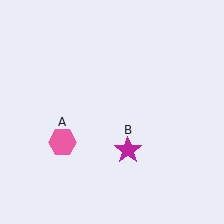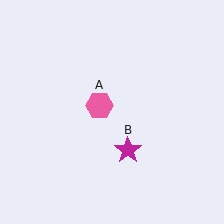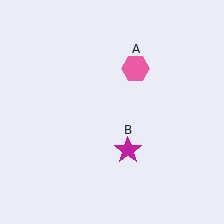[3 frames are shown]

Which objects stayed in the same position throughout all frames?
Magenta star (object B) remained stationary.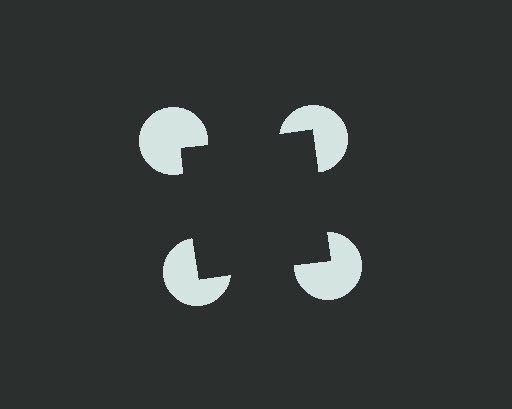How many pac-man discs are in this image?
There are 4 — one at each vertex of the illusory square.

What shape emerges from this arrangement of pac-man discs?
An illusory square — its edges are inferred from the aligned wedge cuts in the pac-man discs, not physically drawn.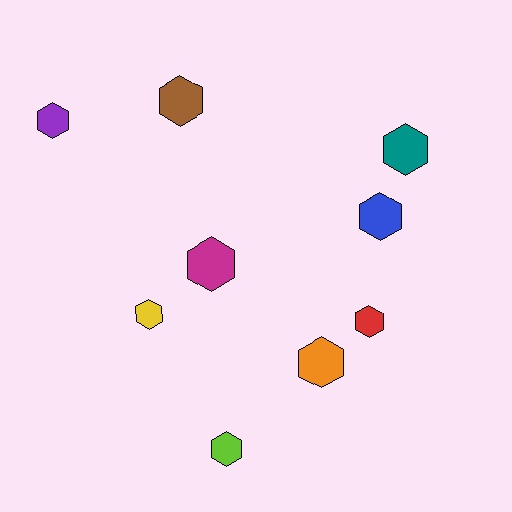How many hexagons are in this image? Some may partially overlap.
There are 9 hexagons.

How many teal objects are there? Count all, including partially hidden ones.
There is 1 teal object.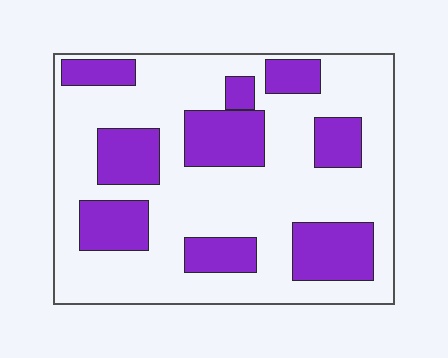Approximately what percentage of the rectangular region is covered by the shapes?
Approximately 30%.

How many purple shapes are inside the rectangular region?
9.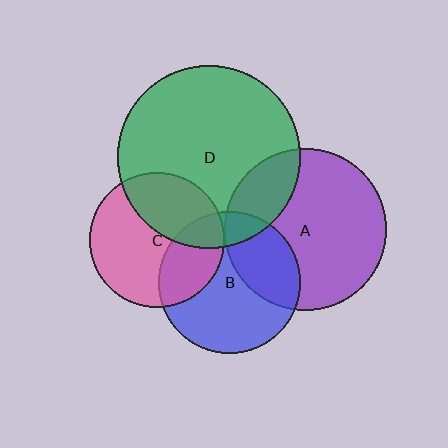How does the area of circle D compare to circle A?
Approximately 1.3 times.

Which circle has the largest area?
Circle D (green).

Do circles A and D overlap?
Yes.